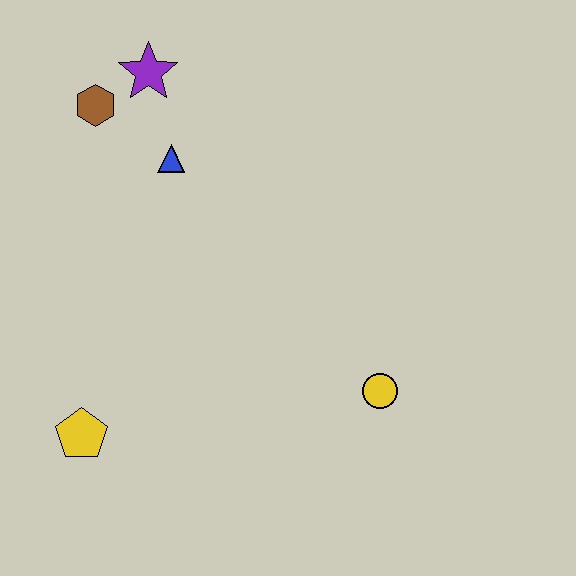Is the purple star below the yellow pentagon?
No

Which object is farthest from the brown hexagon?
The yellow circle is farthest from the brown hexagon.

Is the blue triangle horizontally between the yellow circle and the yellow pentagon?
Yes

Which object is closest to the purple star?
The brown hexagon is closest to the purple star.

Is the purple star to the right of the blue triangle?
No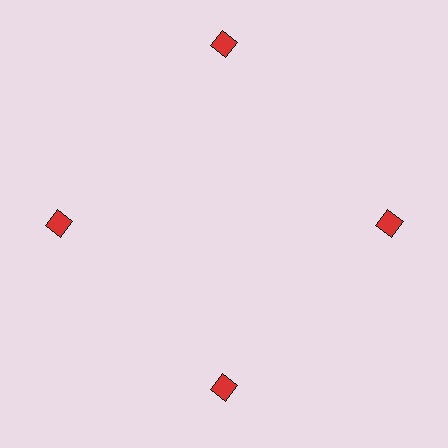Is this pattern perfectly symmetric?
No. The 4 red diamonds are arranged in a ring, but one element near the 12 o'clock position is pushed outward from the center, breaking the 4-fold rotational symmetry.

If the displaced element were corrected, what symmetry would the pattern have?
It would have 4-fold rotational symmetry — the pattern would map onto itself every 90 degrees.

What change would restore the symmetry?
The symmetry would be restored by moving it inward, back onto the ring so that all 4 diamonds sit at equal angles and equal distance from the center.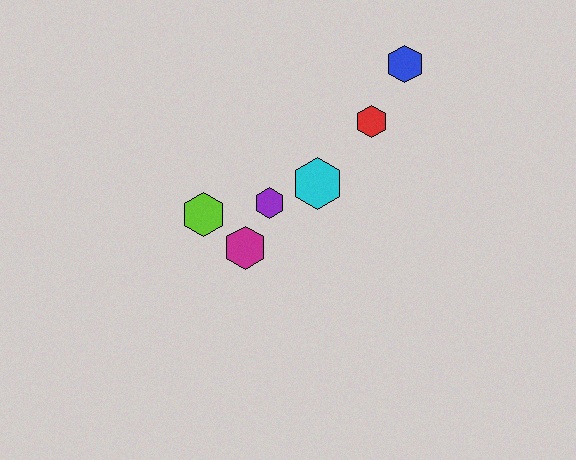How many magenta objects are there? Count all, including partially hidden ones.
There is 1 magenta object.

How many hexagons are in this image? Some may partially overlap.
There are 6 hexagons.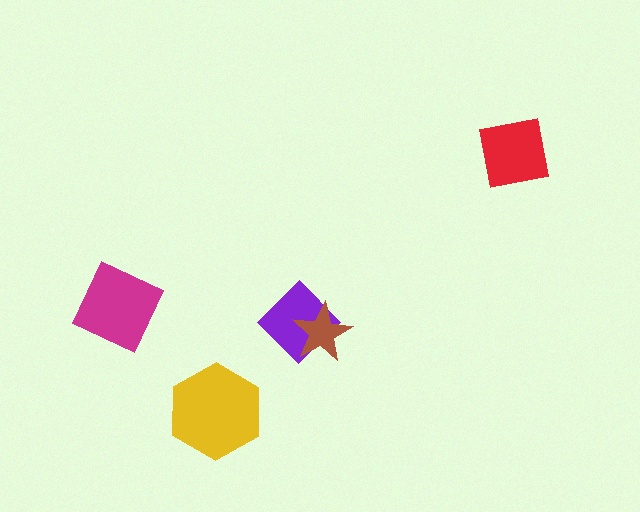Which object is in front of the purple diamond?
The brown star is in front of the purple diamond.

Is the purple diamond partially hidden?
Yes, it is partially covered by another shape.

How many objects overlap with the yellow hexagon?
0 objects overlap with the yellow hexagon.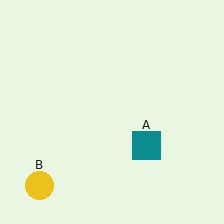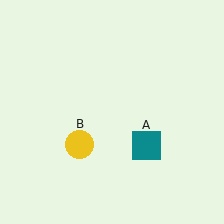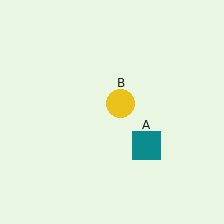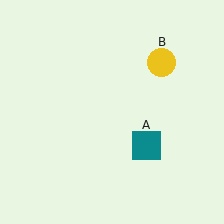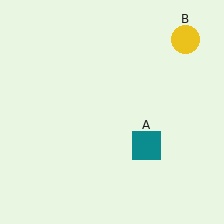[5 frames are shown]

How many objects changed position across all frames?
1 object changed position: yellow circle (object B).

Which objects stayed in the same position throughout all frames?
Teal square (object A) remained stationary.